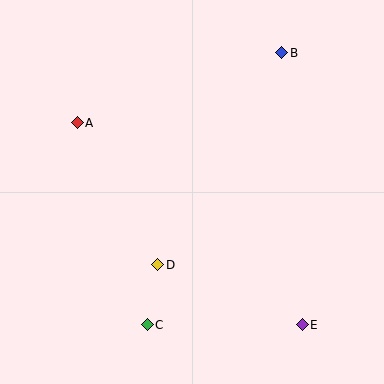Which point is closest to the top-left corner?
Point A is closest to the top-left corner.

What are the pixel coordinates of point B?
Point B is at (282, 53).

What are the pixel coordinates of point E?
Point E is at (302, 325).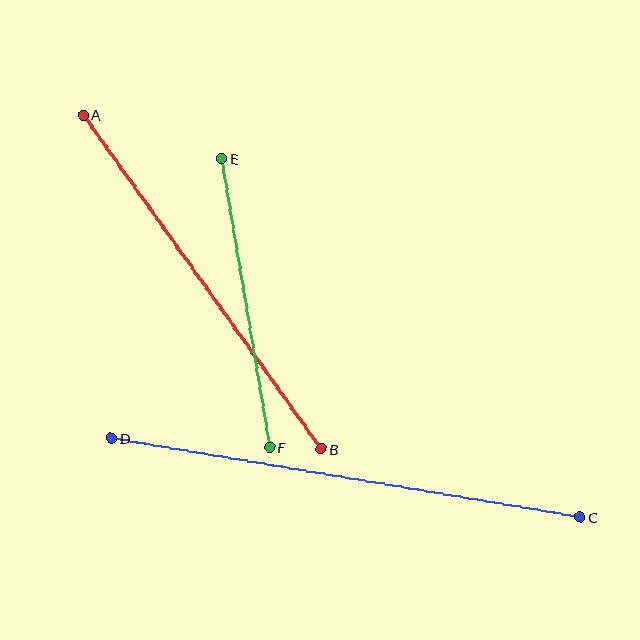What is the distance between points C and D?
The distance is approximately 475 pixels.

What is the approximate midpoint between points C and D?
The midpoint is at approximately (346, 478) pixels.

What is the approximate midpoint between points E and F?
The midpoint is at approximately (246, 303) pixels.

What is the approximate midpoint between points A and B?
The midpoint is at approximately (202, 282) pixels.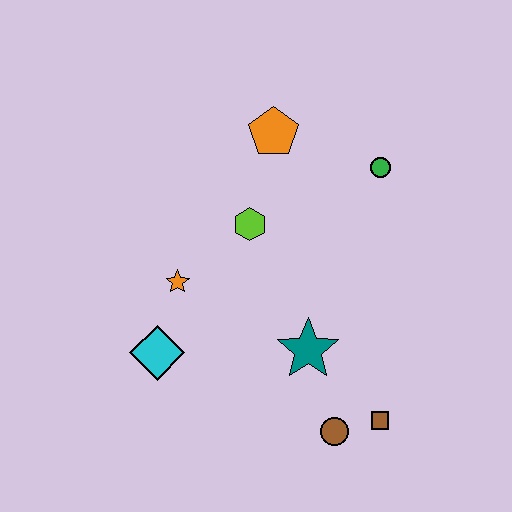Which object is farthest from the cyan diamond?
The green circle is farthest from the cyan diamond.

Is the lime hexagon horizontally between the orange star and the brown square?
Yes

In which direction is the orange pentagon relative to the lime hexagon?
The orange pentagon is above the lime hexagon.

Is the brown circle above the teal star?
No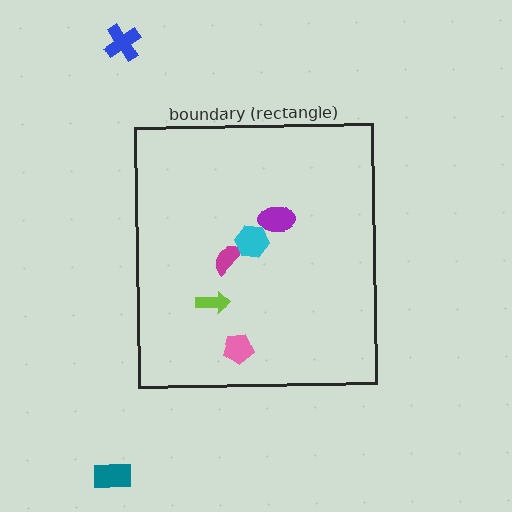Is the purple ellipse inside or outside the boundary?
Inside.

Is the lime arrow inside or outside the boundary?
Inside.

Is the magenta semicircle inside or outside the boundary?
Inside.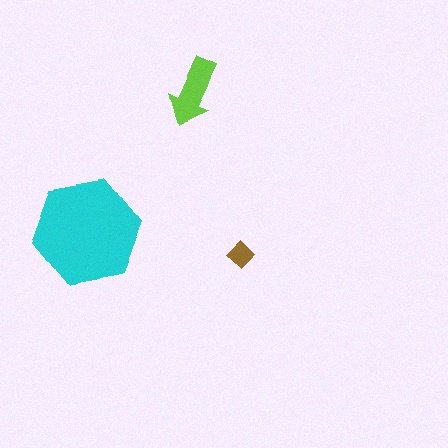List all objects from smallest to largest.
The brown diamond, the lime arrow, the cyan hexagon.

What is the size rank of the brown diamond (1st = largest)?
3rd.